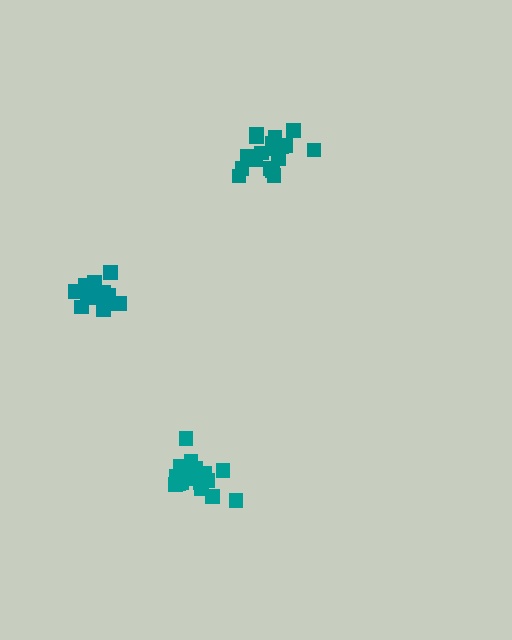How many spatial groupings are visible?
There are 3 spatial groupings.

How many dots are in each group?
Group 1: 15 dots, Group 2: 18 dots, Group 3: 19 dots (52 total).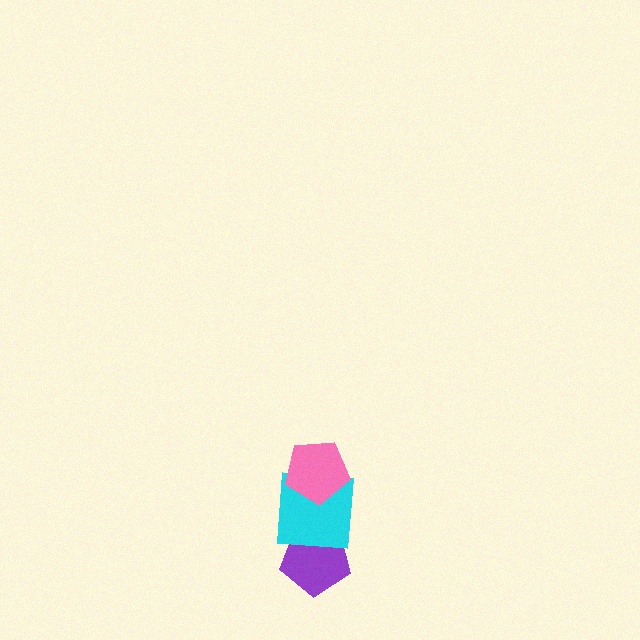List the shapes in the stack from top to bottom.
From top to bottom: the pink pentagon, the cyan square, the purple pentagon.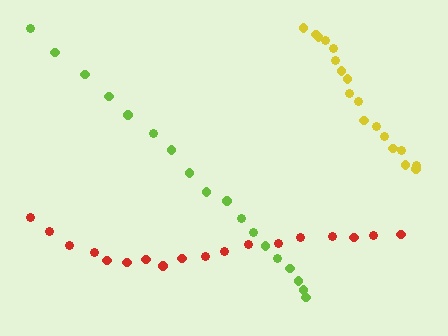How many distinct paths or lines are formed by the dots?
There are 3 distinct paths.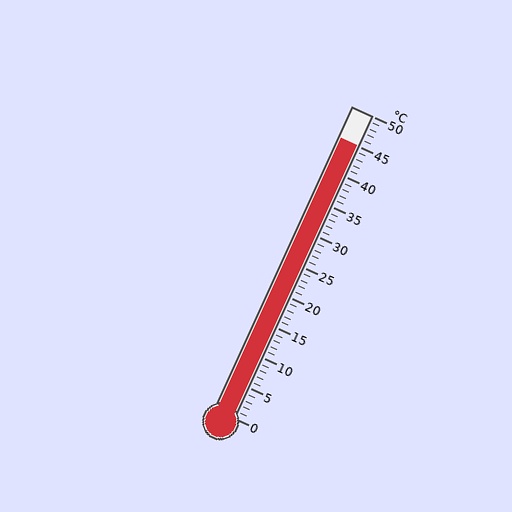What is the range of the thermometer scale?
The thermometer scale ranges from 0°C to 50°C.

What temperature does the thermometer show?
The thermometer shows approximately 45°C.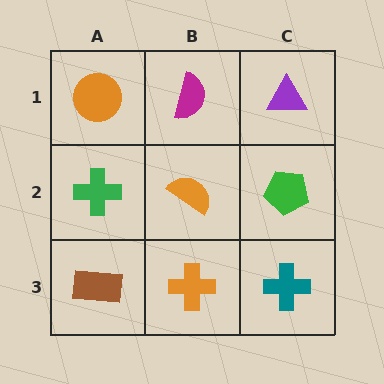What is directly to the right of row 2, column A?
An orange semicircle.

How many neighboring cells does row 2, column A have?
3.